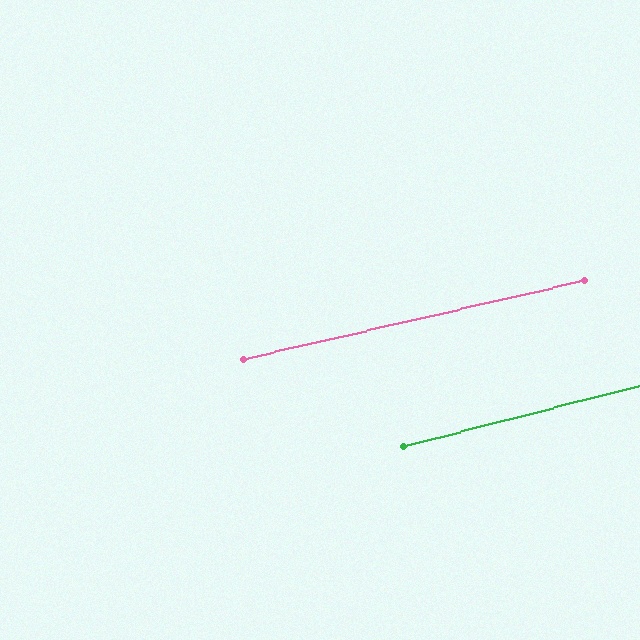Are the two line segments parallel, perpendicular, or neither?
Parallel — their directions differ by only 1.4°.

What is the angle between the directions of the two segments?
Approximately 1 degree.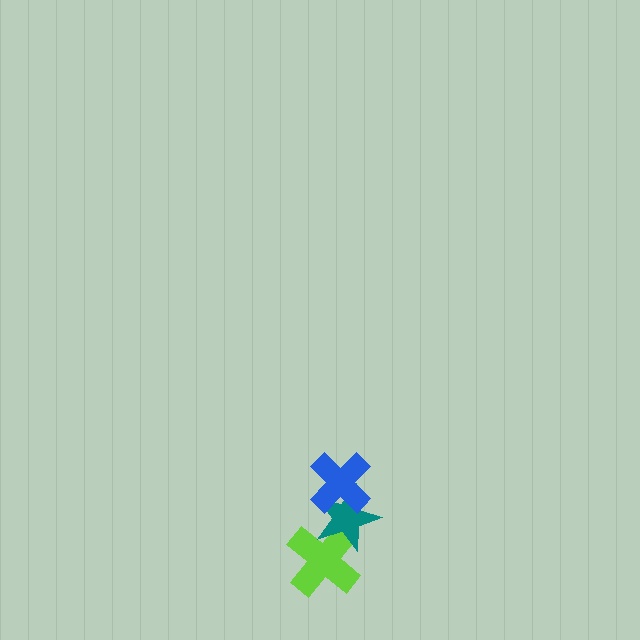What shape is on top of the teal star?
The blue cross is on top of the teal star.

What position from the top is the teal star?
The teal star is 2nd from the top.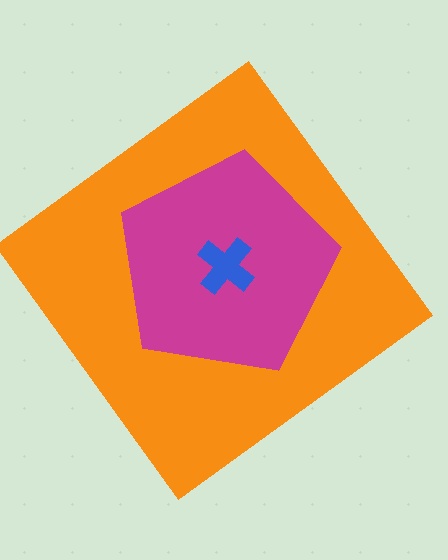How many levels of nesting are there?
3.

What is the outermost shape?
The orange diamond.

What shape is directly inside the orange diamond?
The magenta pentagon.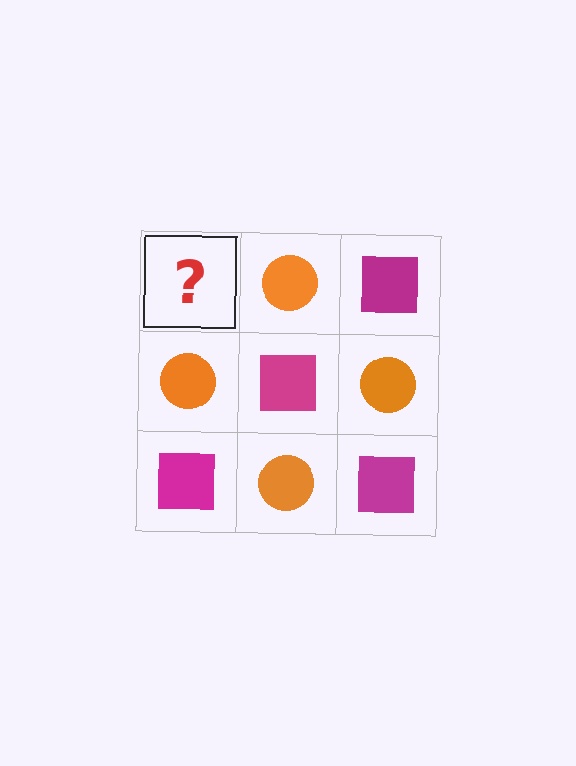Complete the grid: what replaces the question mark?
The question mark should be replaced with a magenta square.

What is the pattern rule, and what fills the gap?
The rule is that it alternates magenta square and orange circle in a checkerboard pattern. The gap should be filled with a magenta square.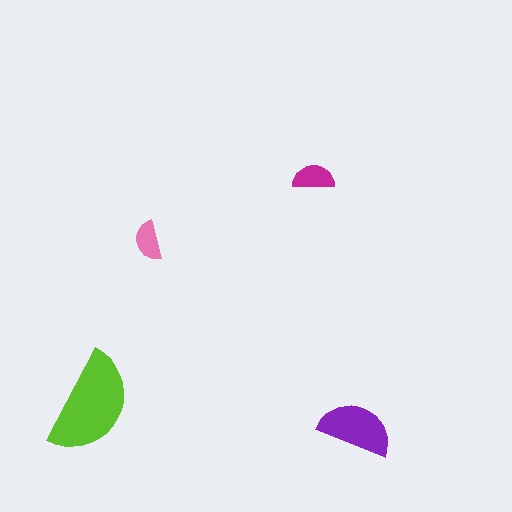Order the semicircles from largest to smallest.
the lime one, the purple one, the magenta one, the pink one.